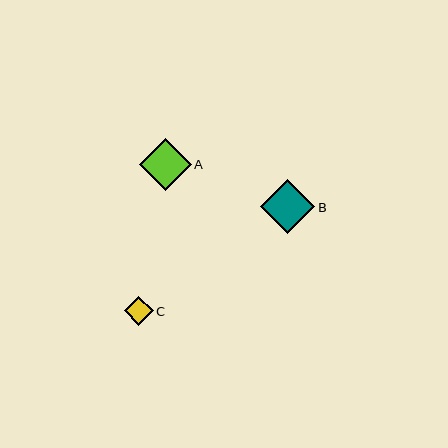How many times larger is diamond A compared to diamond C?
Diamond A is approximately 1.8 times the size of diamond C.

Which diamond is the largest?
Diamond B is the largest with a size of approximately 54 pixels.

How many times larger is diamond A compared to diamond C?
Diamond A is approximately 1.8 times the size of diamond C.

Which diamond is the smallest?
Diamond C is the smallest with a size of approximately 29 pixels.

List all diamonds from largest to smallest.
From largest to smallest: B, A, C.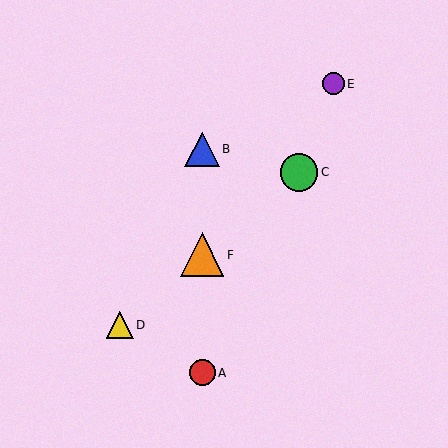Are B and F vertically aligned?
Yes, both are at x≈202.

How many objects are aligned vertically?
3 objects (A, B, F) are aligned vertically.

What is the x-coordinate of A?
Object A is at x≈202.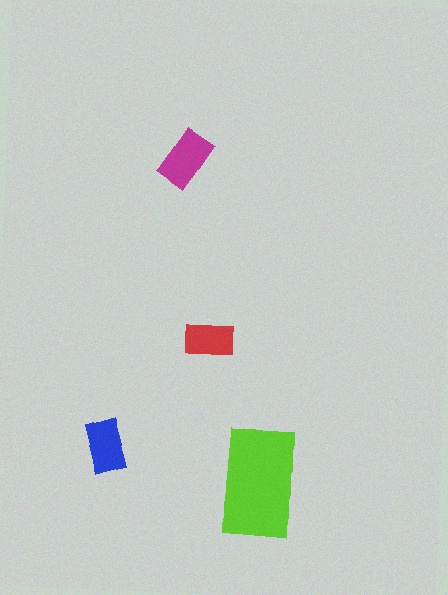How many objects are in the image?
There are 4 objects in the image.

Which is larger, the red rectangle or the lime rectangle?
The lime one.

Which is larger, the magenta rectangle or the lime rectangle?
The lime one.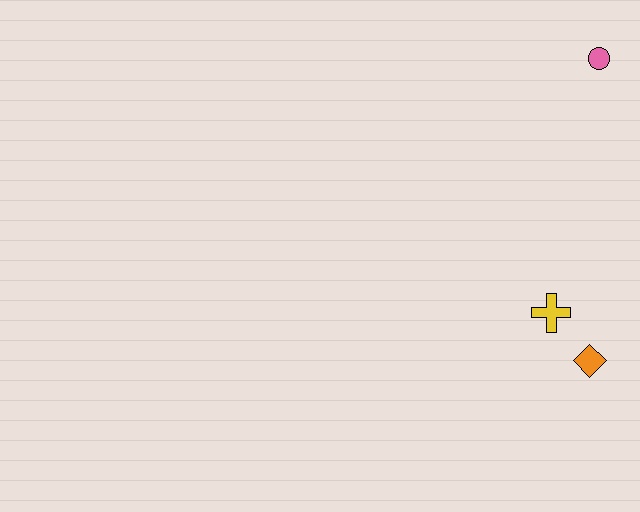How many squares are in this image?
There are no squares.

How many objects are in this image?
There are 3 objects.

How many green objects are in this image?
There are no green objects.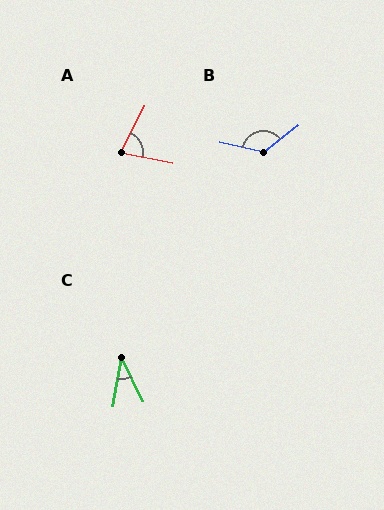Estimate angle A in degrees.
Approximately 74 degrees.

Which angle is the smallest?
C, at approximately 36 degrees.